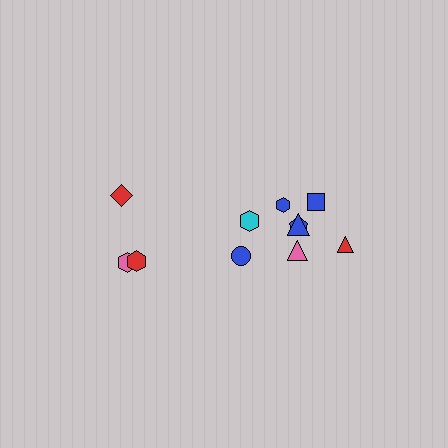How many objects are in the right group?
There are 8 objects.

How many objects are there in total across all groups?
There are 11 objects.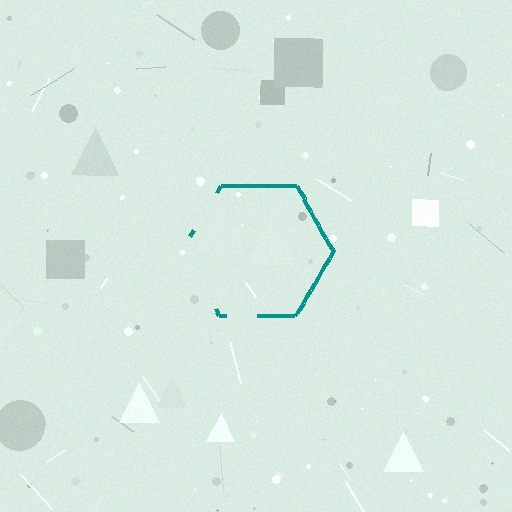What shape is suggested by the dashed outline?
The dashed outline suggests a hexagon.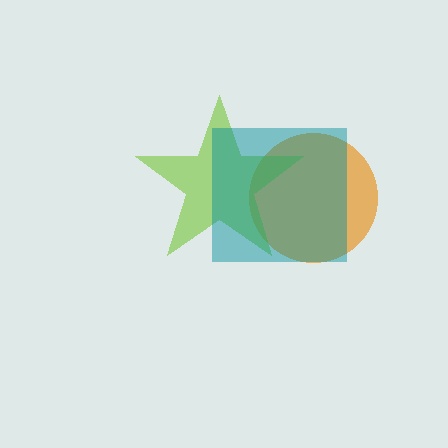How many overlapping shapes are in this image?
There are 3 overlapping shapes in the image.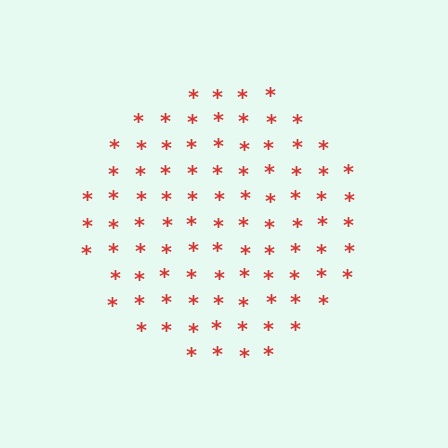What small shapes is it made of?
It is made of small asterisks.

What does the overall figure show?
The overall figure shows a circle.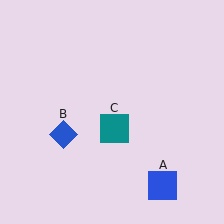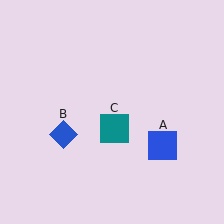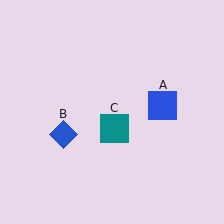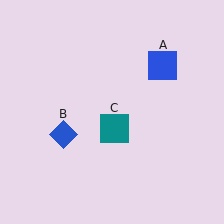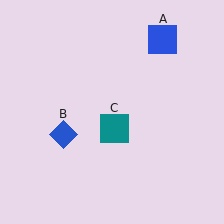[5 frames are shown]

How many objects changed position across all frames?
1 object changed position: blue square (object A).